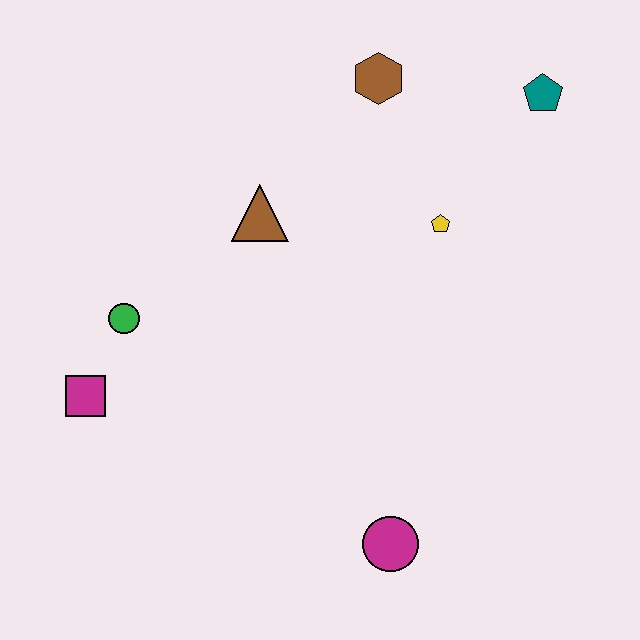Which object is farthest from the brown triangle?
The magenta circle is farthest from the brown triangle.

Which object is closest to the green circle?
The magenta square is closest to the green circle.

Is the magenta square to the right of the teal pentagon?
No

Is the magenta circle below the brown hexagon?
Yes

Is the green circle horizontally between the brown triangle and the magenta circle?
No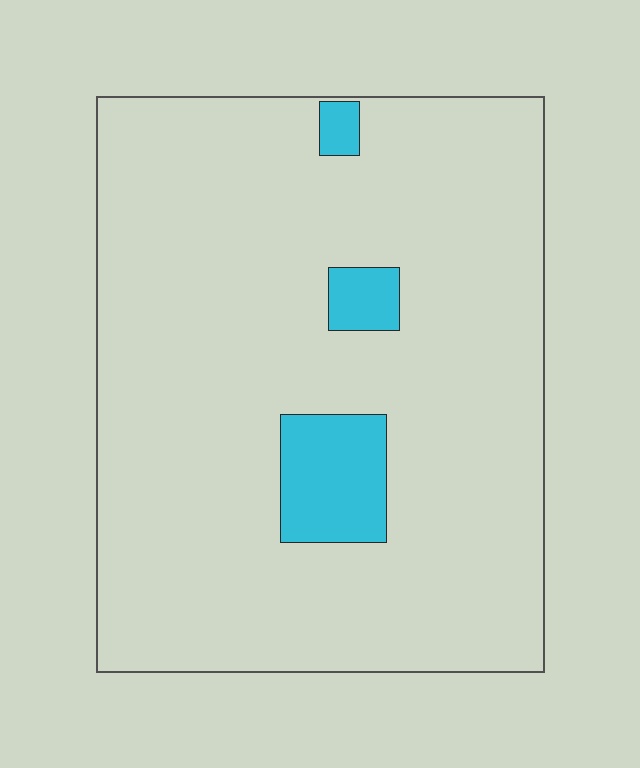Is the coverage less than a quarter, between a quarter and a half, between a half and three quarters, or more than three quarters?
Less than a quarter.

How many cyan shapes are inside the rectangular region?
3.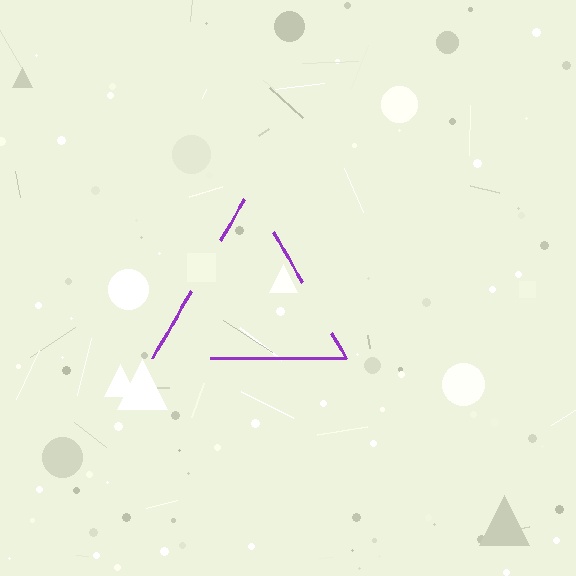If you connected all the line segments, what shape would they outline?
They would outline a triangle.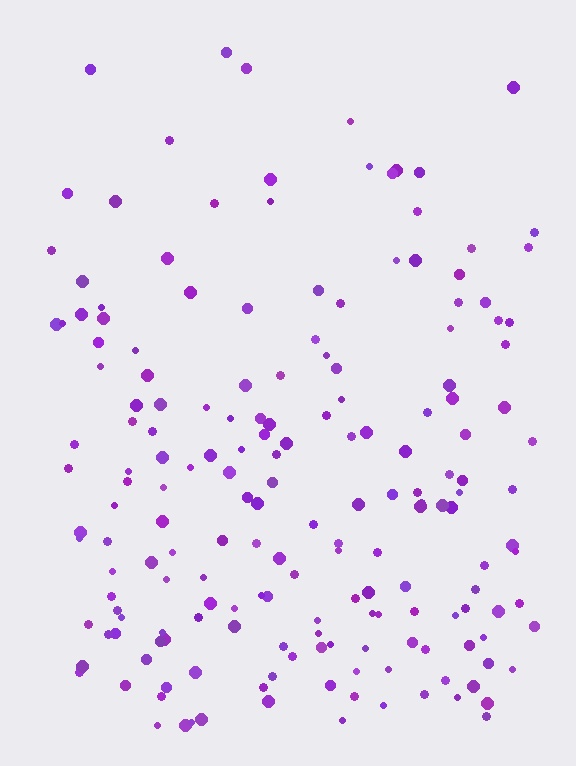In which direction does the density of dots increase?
From top to bottom, with the bottom side densest.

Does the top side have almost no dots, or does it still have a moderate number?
Still a moderate number, just noticeably fewer than the bottom.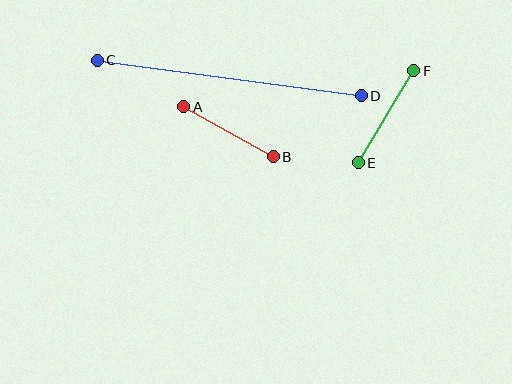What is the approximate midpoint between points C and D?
The midpoint is at approximately (229, 78) pixels.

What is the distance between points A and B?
The distance is approximately 103 pixels.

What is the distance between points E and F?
The distance is approximately 107 pixels.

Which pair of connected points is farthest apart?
Points C and D are farthest apart.